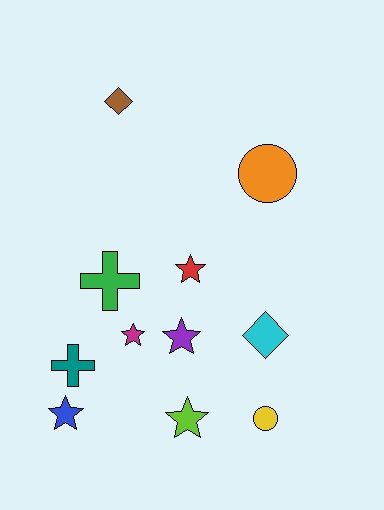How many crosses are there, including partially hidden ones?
There are 2 crosses.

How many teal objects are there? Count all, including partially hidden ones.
There is 1 teal object.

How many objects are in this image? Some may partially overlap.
There are 11 objects.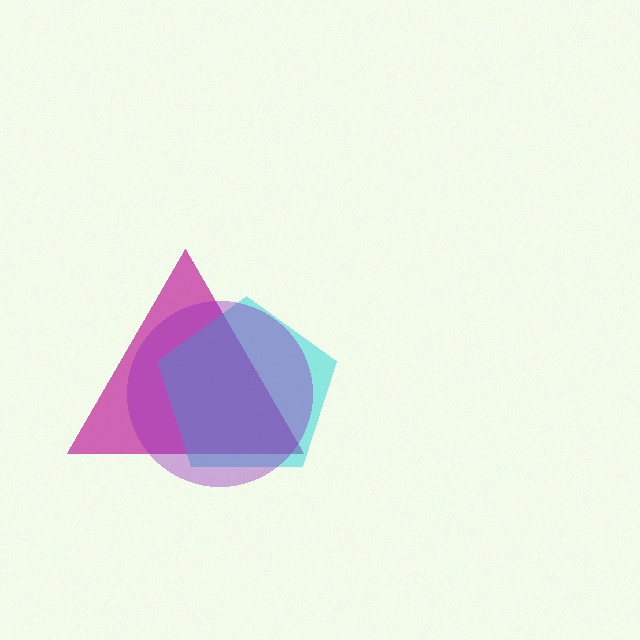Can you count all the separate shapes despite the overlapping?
Yes, there are 3 separate shapes.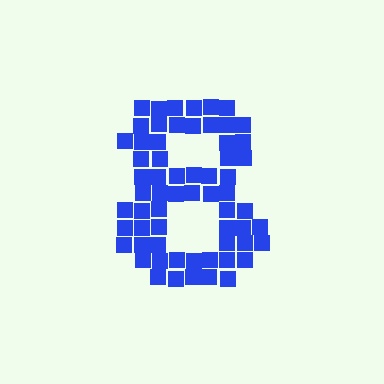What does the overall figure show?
The overall figure shows the digit 8.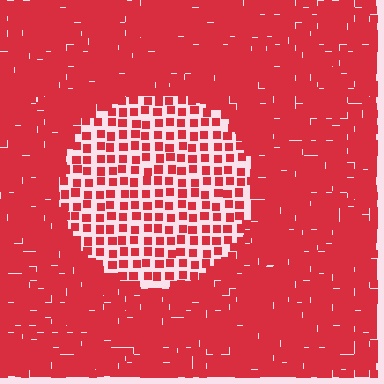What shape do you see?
I see a circle.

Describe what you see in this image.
The image contains small red elements arranged at two different densities. A circle-shaped region is visible where the elements are less densely packed than the surrounding area.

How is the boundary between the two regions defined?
The boundary is defined by a change in element density (approximately 2.5x ratio). All elements are the same color, size, and shape.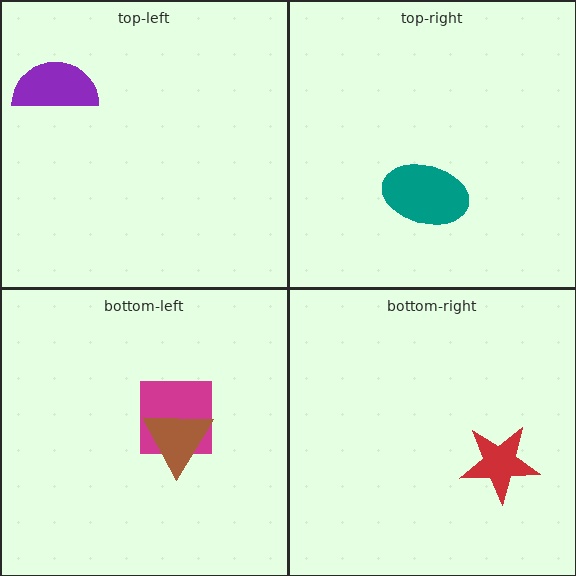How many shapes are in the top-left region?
1.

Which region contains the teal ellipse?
The top-right region.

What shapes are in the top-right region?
The teal ellipse.